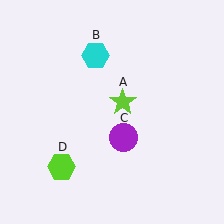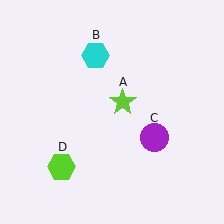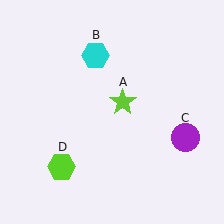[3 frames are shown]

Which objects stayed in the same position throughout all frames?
Lime star (object A) and cyan hexagon (object B) and lime hexagon (object D) remained stationary.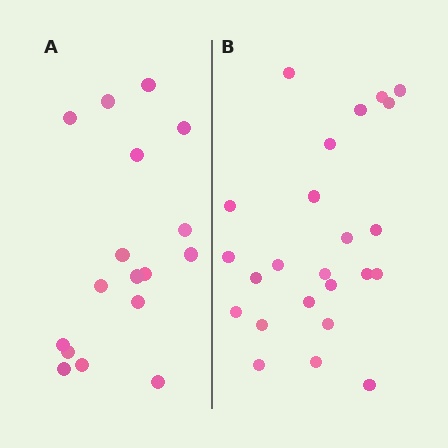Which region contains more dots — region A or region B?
Region B (the right region) has more dots.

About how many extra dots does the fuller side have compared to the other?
Region B has roughly 8 or so more dots than region A.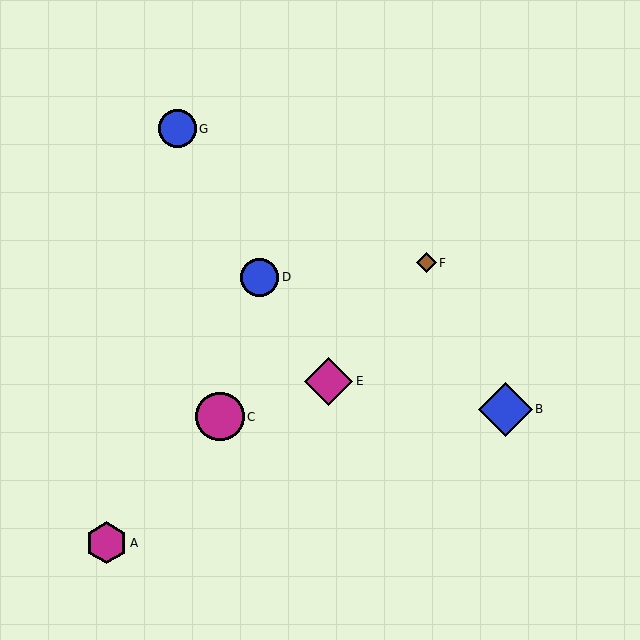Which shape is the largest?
The blue diamond (labeled B) is the largest.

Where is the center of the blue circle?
The center of the blue circle is at (177, 129).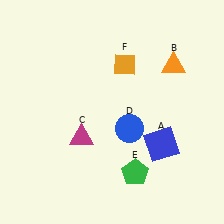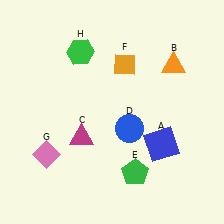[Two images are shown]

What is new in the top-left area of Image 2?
A green hexagon (H) was added in the top-left area of Image 2.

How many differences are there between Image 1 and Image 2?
There are 2 differences between the two images.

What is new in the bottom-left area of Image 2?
A pink diamond (G) was added in the bottom-left area of Image 2.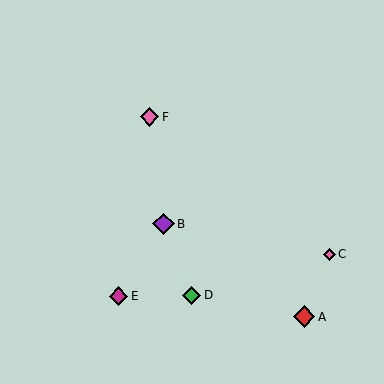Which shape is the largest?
The red diamond (labeled A) is the largest.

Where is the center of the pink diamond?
The center of the pink diamond is at (149, 117).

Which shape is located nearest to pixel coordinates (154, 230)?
The purple diamond (labeled B) at (163, 224) is nearest to that location.